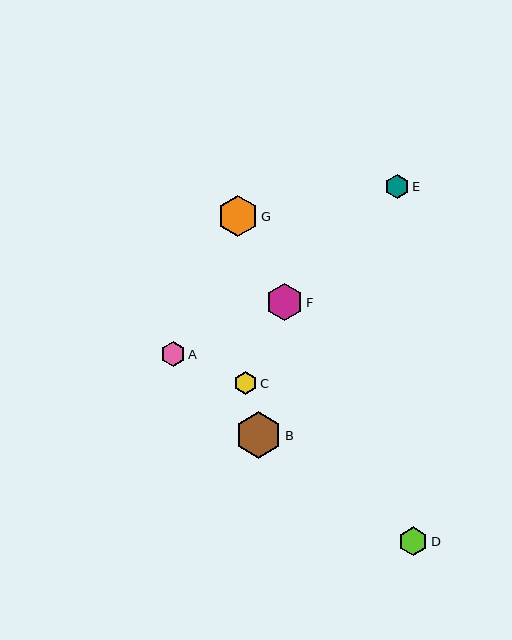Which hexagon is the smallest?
Hexagon C is the smallest with a size of approximately 23 pixels.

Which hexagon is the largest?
Hexagon B is the largest with a size of approximately 46 pixels.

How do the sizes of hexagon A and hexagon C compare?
Hexagon A and hexagon C are approximately the same size.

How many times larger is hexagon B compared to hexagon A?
Hexagon B is approximately 1.9 times the size of hexagon A.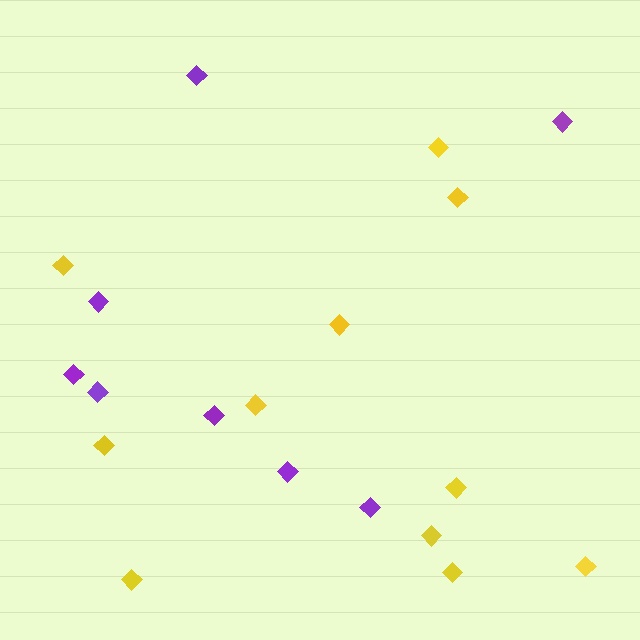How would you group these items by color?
There are 2 groups: one group of yellow diamonds (11) and one group of purple diamonds (8).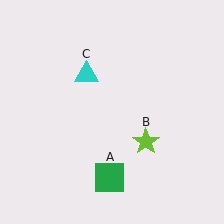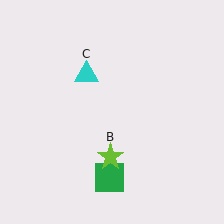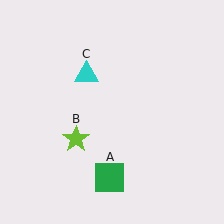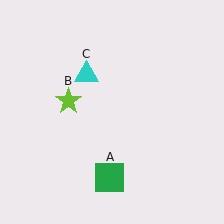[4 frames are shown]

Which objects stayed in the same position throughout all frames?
Green square (object A) and cyan triangle (object C) remained stationary.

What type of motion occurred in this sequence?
The lime star (object B) rotated clockwise around the center of the scene.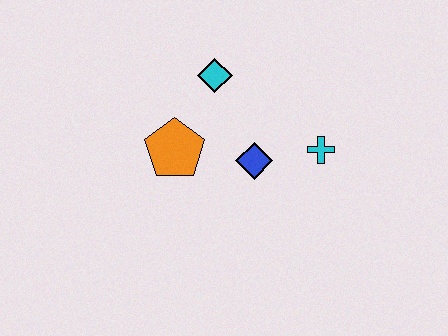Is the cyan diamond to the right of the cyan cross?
No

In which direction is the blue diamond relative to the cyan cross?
The blue diamond is to the left of the cyan cross.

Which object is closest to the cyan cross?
The blue diamond is closest to the cyan cross.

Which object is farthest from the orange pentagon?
The cyan cross is farthest from the orange pentagon.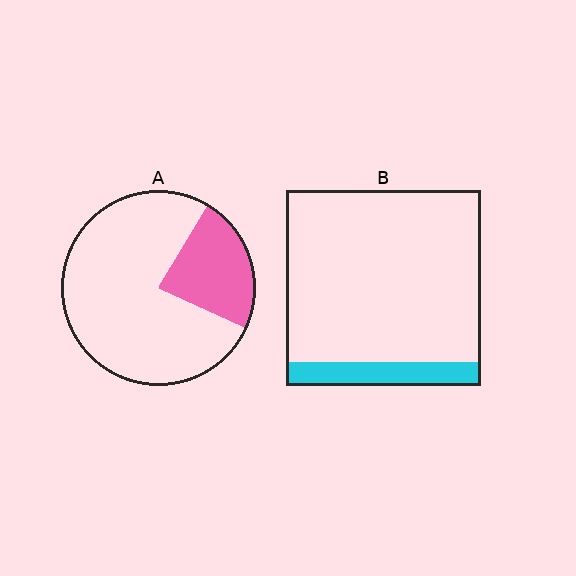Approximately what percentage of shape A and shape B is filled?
A is approximately 25% and B is approximately 10%.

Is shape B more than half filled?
No.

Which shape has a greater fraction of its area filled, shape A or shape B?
Shape A.